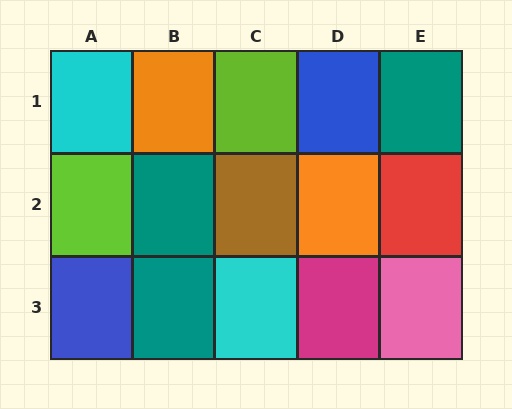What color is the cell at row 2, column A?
Lime.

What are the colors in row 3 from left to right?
Blue, teal, cyan, magenta, pink.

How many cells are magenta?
1 cell is magenta.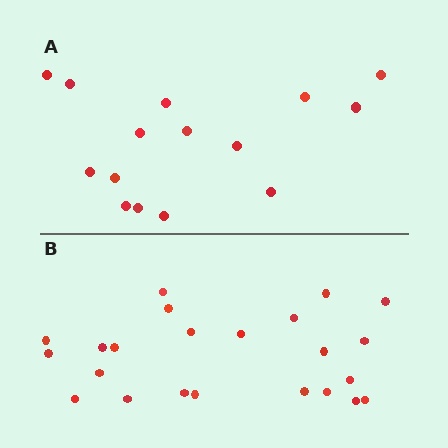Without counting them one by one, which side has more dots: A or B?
Region B (the bottom region) has more dots.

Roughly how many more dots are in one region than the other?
Region B has roughly 8 or so more dots than region A.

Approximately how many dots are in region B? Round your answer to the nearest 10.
About 20 dots. (The exact count is 23, which rounds to 20.)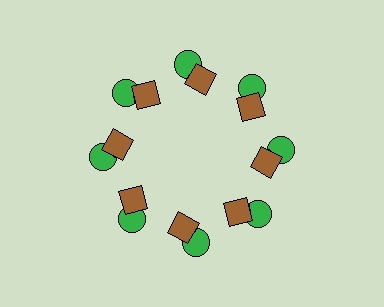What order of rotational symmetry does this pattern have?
This pattern has 8-fold rotational symmetry.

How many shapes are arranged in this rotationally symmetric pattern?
There are 24 shapes, arranged in 8 groups of 3.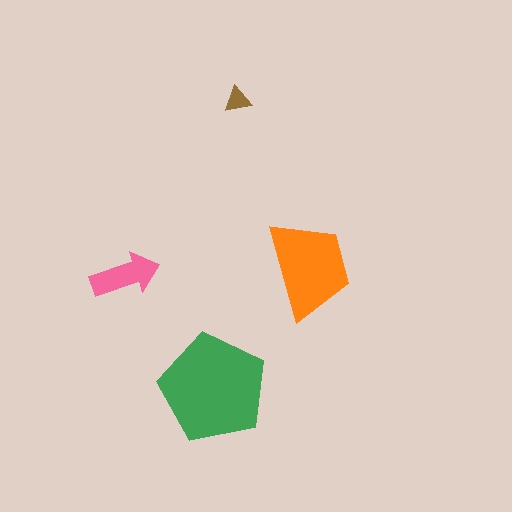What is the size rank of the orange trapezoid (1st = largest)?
2nd.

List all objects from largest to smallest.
The green pentagon, the orange trapezoid, the pink arrow, the brown triangle.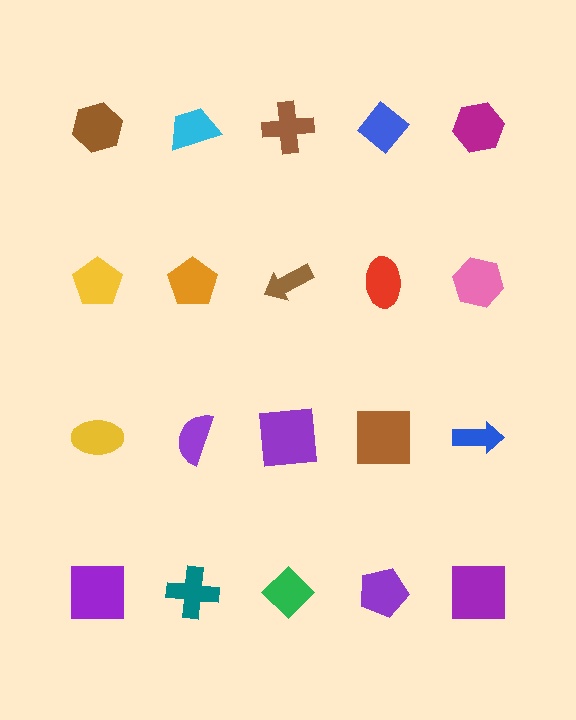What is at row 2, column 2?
An orange pentagon.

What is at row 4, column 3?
A green diamond.